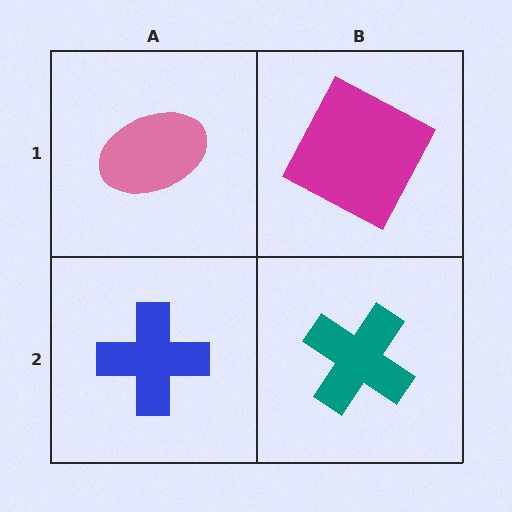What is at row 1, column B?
A magenta square.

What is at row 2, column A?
A blue cross.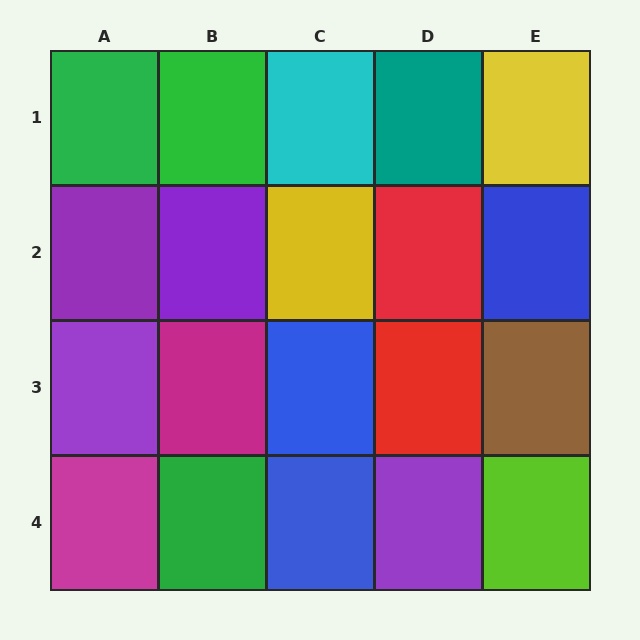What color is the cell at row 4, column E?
Lime.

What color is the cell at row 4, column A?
Magenta.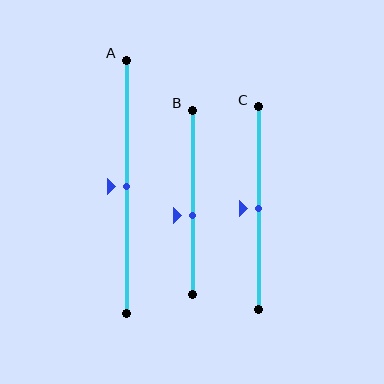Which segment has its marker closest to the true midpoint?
Segment A has its marker closest to the true midpoint.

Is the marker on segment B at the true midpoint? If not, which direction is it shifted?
No, the marker on segment B is shifted downward by about 7% of the segment length.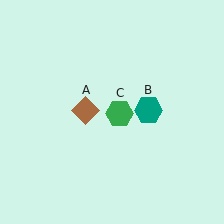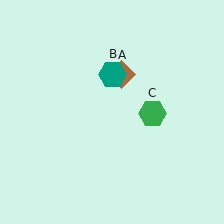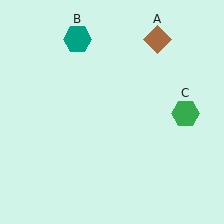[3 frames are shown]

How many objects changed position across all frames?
3 objects changed position: brown diamond (object A), teal hexagon (object B), green hexagon (object C).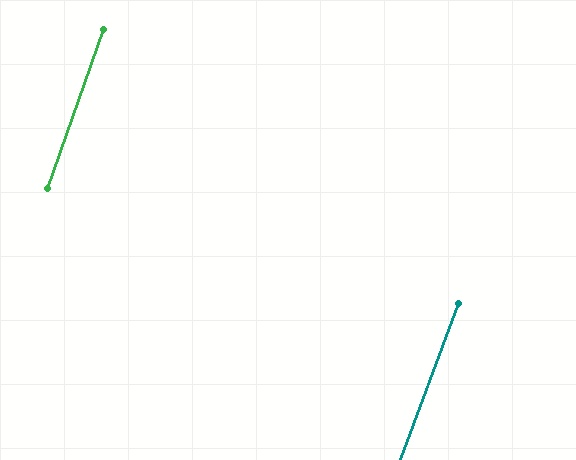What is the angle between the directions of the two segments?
Approximately 1 degree.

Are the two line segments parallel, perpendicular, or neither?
Parallel — their directions differ by only 1.1°.